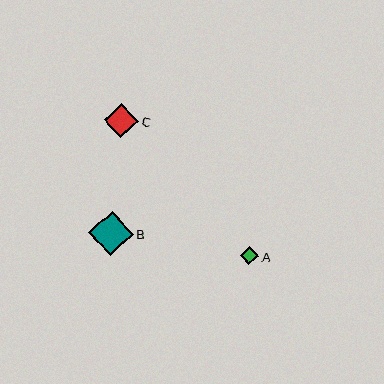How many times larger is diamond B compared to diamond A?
Diamond B is approximately 2.4 times the size of diamond A.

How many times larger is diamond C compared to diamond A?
Diamond C is approximately 1.8 times the size of diamond A.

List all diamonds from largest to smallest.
From largest to smallest: B, C, A.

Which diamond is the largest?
Diamond B is the largest with a size of approximately 45 pixels.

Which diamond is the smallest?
Diamond A is the smallest with a size of approximately 18 pixels.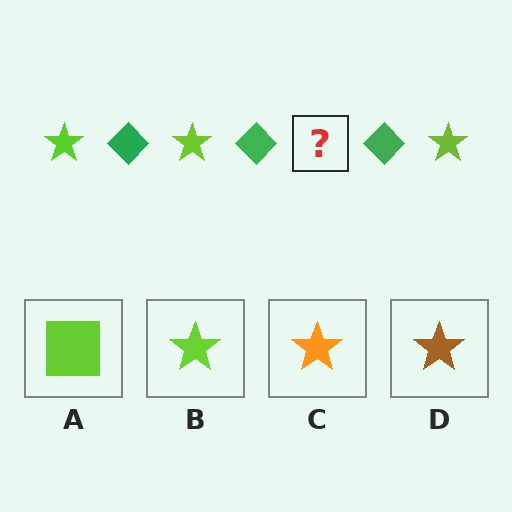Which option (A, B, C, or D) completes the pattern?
B.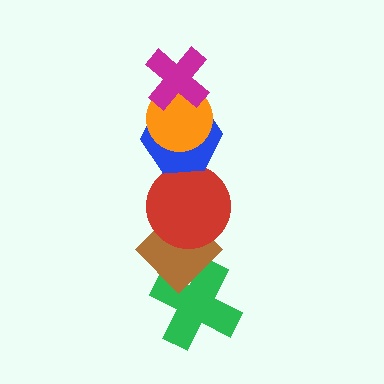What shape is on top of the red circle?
The blue hexagon is on top of the red circle.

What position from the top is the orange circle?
The orange circle is 2nd from the top.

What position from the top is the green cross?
The green cross is 6th from the top.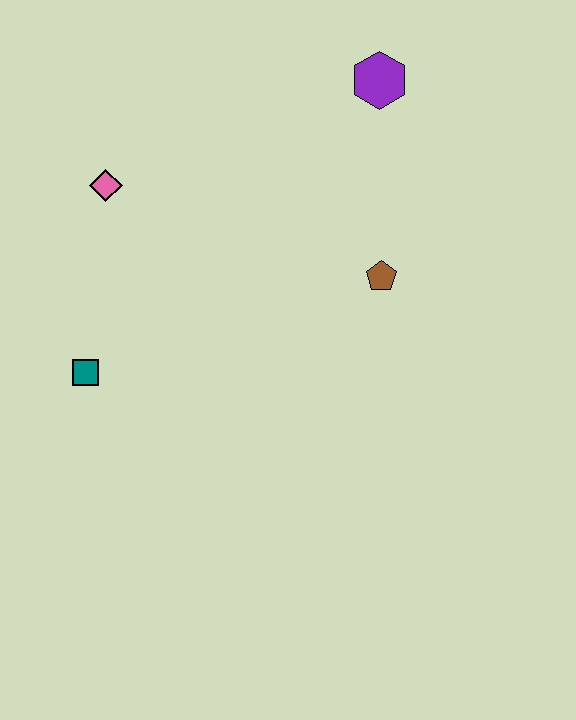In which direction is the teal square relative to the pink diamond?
The teal square is below the pink diamond.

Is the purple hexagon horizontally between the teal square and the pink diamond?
No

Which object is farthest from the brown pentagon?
The teal square is farthest from the brown pentagon.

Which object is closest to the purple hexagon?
The brown pentagon is closest to the purple hexagon.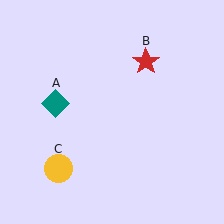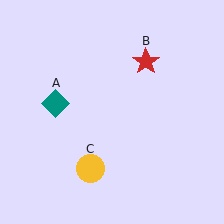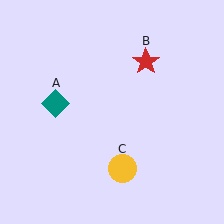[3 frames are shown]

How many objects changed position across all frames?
1 object changed position: yellow circle (object C).